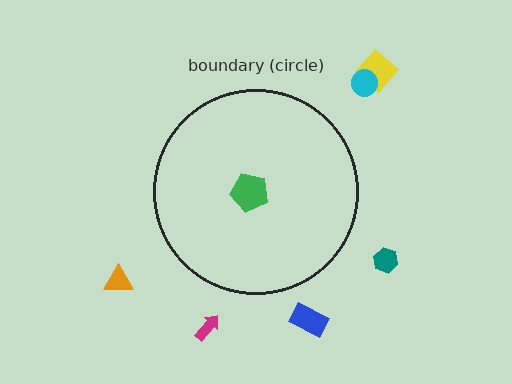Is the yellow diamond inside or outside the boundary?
Outside.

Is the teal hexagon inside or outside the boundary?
Outside.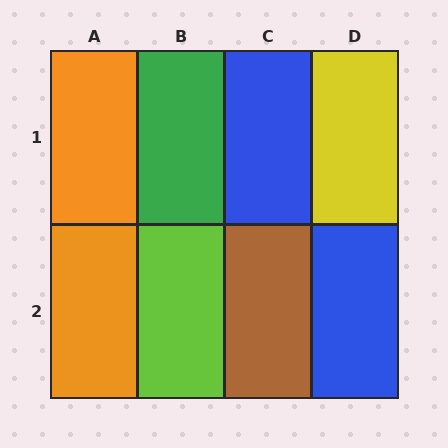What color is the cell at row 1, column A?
Orange.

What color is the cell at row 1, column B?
Green.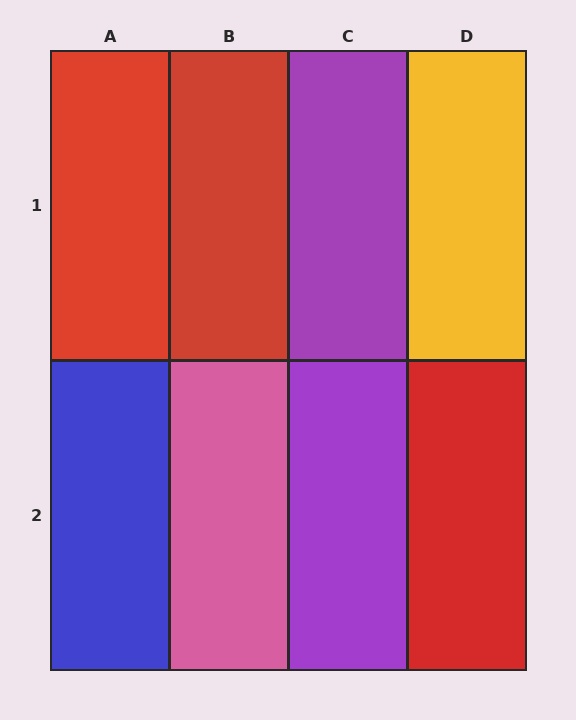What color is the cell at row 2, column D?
Red.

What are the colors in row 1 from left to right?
Red, red, purple, yellow.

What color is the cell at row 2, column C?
Purple.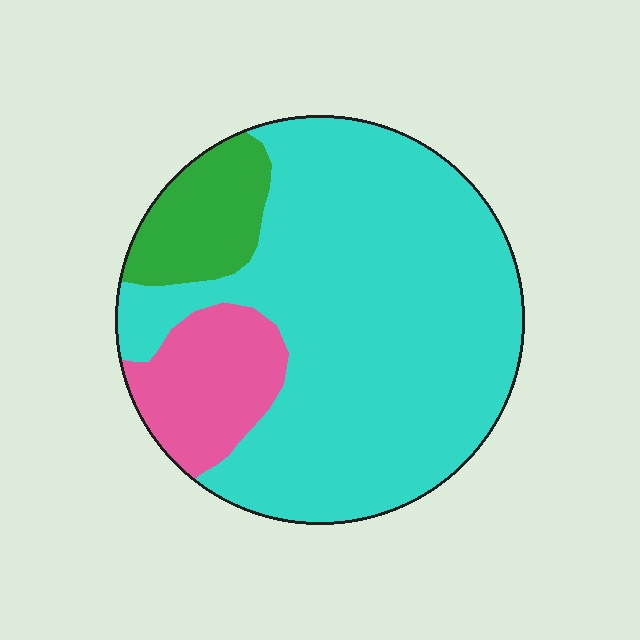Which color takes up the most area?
Cyan, at roughly 75%.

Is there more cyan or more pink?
Cyan.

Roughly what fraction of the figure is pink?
Pink takes up about one eighth (1/8) of the figure.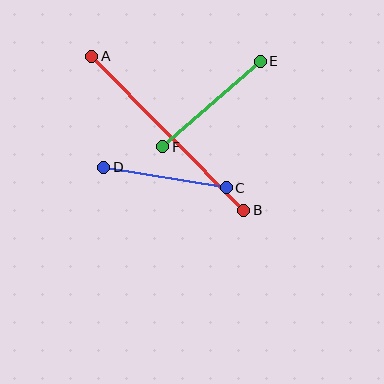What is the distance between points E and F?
The distance is approximately 130 pixels.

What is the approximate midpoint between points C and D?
The midpoint is at approximately (165, 178) pixels.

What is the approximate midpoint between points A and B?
The midpoint is at approximately (168, 133) pixels.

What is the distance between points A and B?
The distance is approximately 216 pixels.